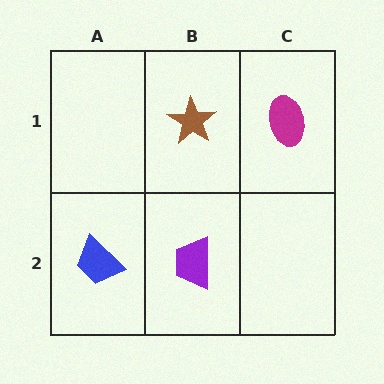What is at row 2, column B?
A purple trapezoid.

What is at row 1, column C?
A magenta ellipse.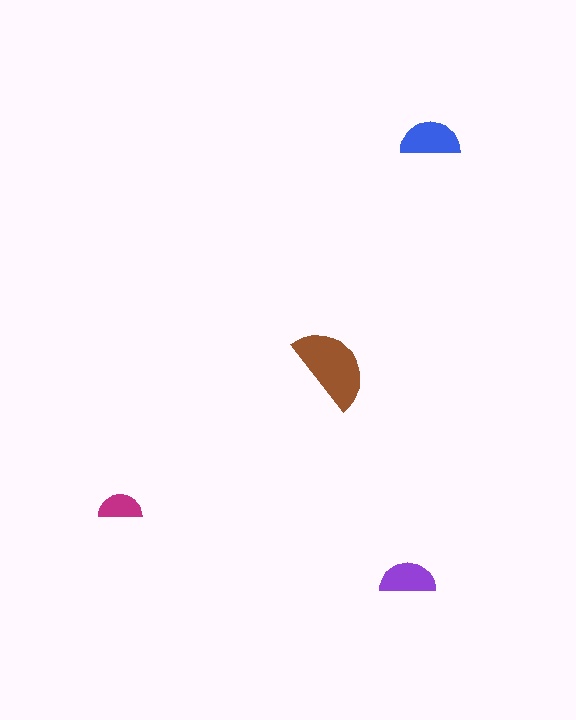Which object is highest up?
The blue semicircle is topmost.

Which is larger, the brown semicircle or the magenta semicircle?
The brown one.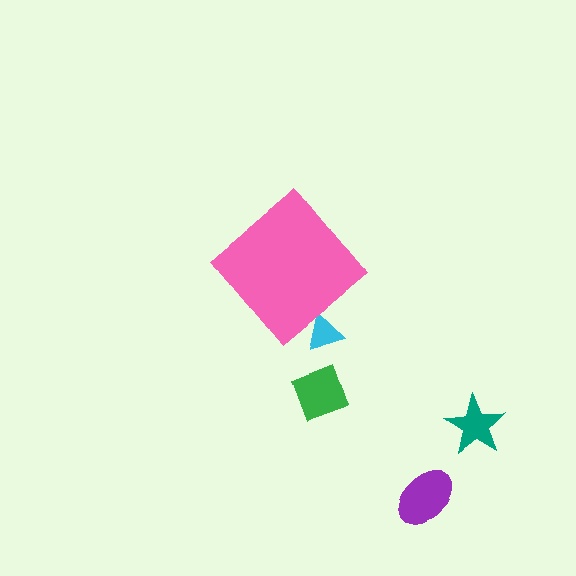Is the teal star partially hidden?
No, the teal star is fully visible.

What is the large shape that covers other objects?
A pink diamond.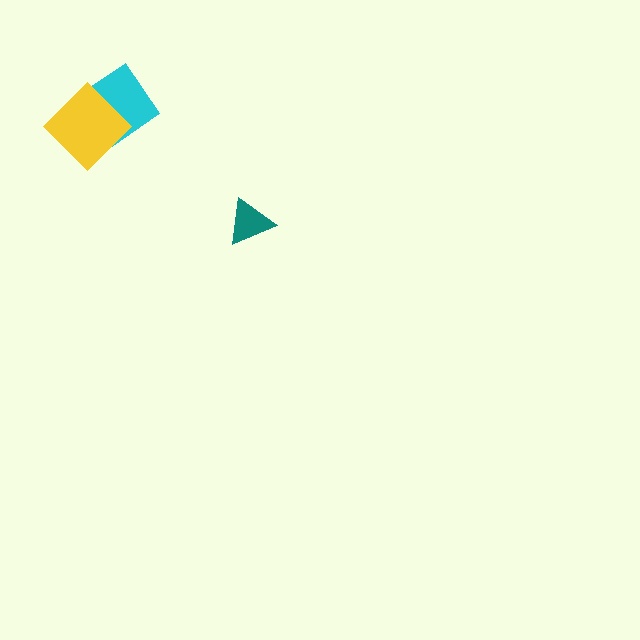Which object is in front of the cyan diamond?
The yellow diamond is in front of the cyan diamond.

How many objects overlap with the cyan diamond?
1 object overlaps with the cyan diamond.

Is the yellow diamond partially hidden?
No, no other shape covers it.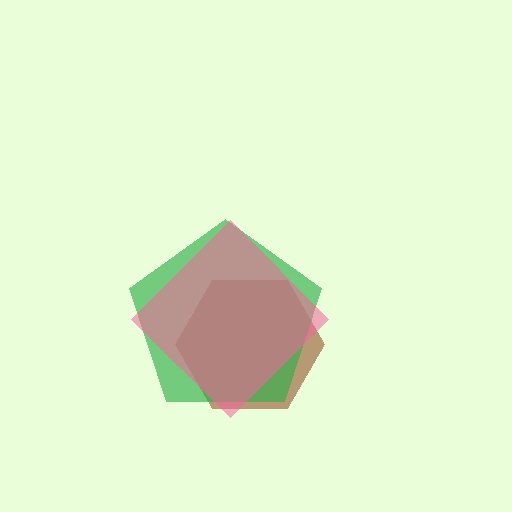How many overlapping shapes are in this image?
There are 3 overlapping shapes in the image.